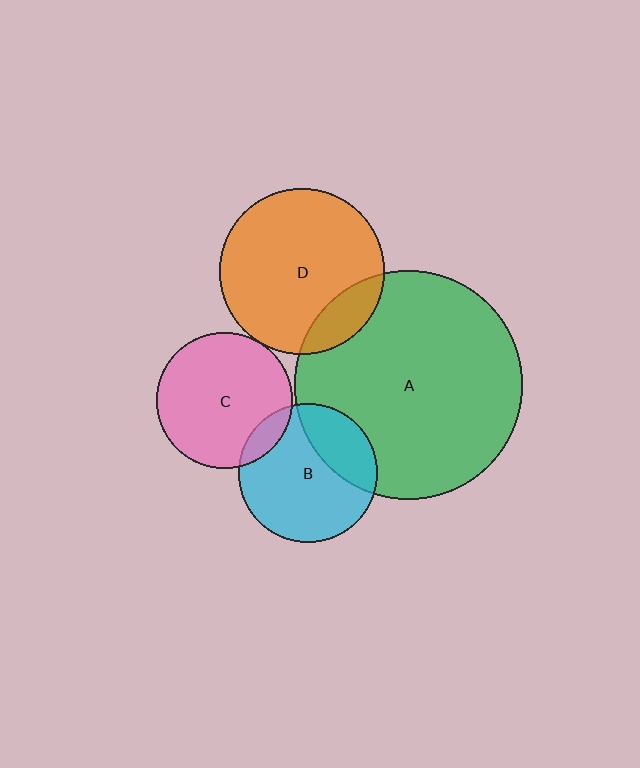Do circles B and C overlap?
Yes.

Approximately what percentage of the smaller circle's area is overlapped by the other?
Approximately 10%.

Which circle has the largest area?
Circle A (green).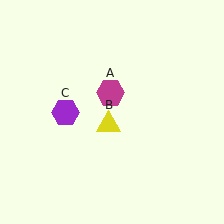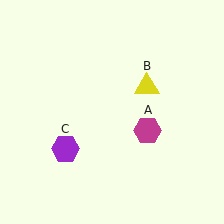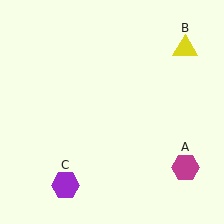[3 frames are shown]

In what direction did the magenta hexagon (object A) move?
The magenta hexagon (object A) moved down and to the right.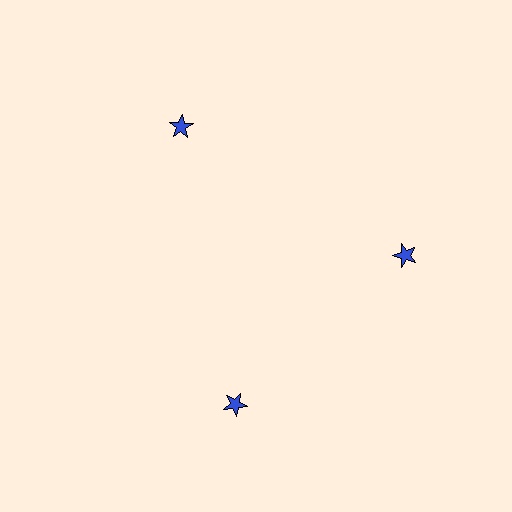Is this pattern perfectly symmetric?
No. The 3 blue stars are arranged in a ring, but one element near the 7 o'clock position is rotated out of alignment along the ring, breaking the 3-fold rotational symmetry.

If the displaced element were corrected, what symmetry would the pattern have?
It would have 3-fold rotational symmetry — the pattern would map onto itself every 120 degrees.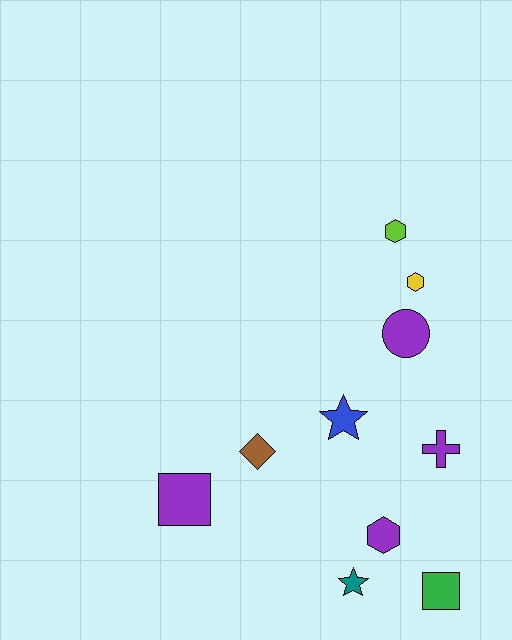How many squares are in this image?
There are 2 squares.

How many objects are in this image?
There are 10 objects.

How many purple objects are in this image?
There are 4 purple objects.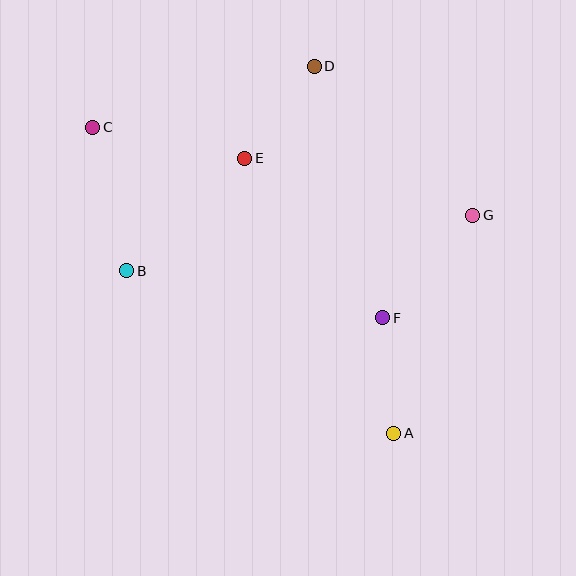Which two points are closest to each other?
Points D and E are closest to each other.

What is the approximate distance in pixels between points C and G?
The distance between C and G is approximately 390 pixels.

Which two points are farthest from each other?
Points A and C are farthest from each other.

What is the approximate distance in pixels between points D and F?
The distance between D and F is approximately 261 pixels.